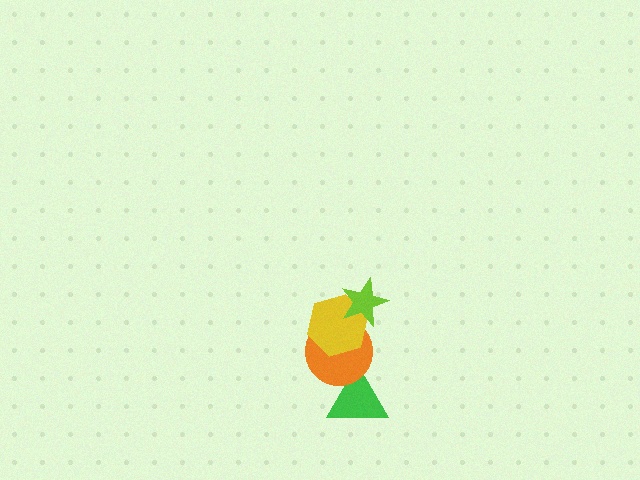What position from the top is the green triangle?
The green triangle is 4th from the top.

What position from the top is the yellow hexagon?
The yellow hexagon is 2nd from the top.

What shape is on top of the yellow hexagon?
The lime star is on top of the yellow hexagon.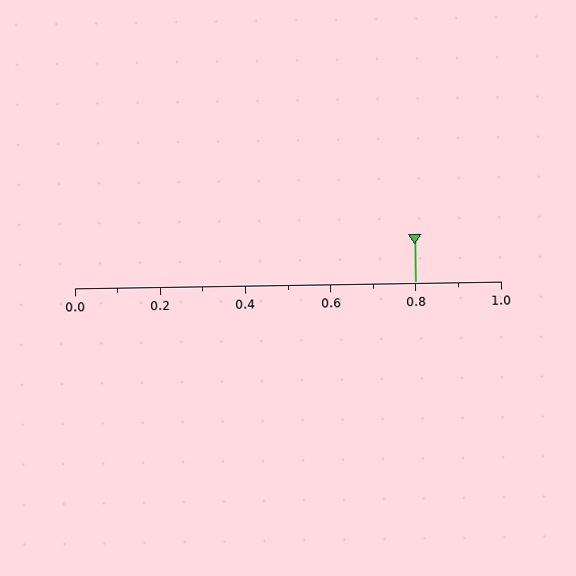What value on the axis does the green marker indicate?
The marker indicates approximately 0.8.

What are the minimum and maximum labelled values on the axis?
The axis runs from 0.0 to 1.0.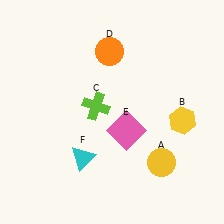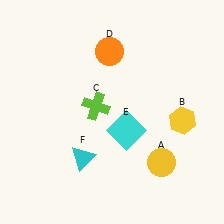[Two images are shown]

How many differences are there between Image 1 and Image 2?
There is 1 difference between the two images.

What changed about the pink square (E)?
In Image 1, E is pink. In Image 2, it changed to cyan.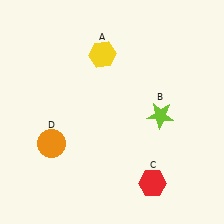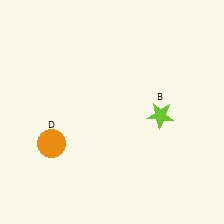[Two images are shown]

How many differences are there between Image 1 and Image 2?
There are 2 differences between the two images.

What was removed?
The red hexagon (C), the yellow hexagon (A) were removed in Image 2.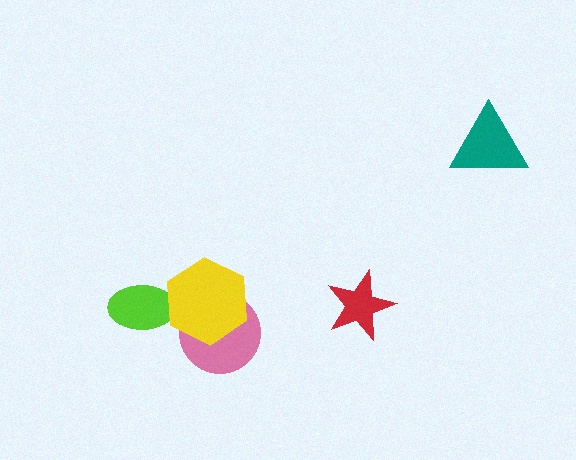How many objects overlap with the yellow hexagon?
2 objects overlap with the yellow hexagon.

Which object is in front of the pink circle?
The yellow hexagon is in front of the pink circle.